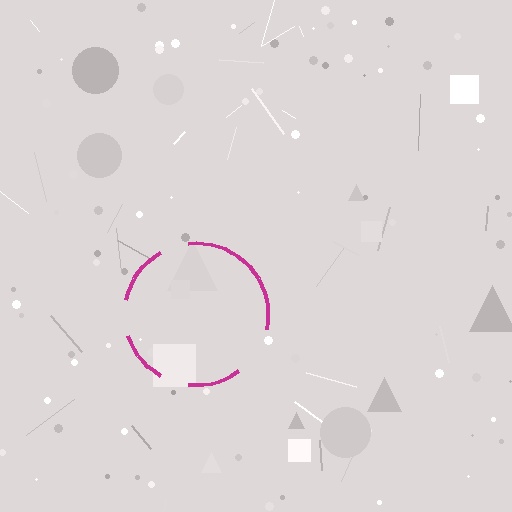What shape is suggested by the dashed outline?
The dashed outline suggests a circle.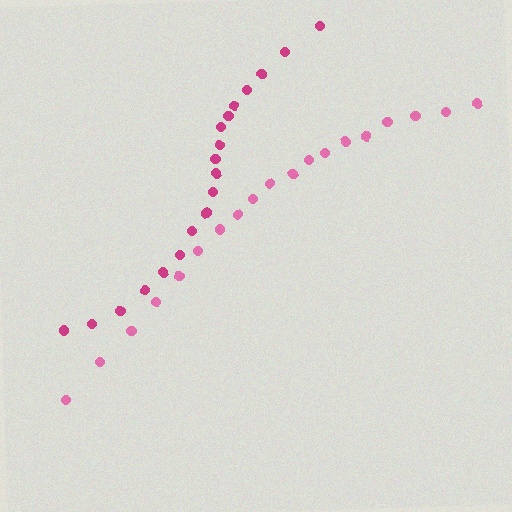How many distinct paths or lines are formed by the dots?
There are 2 distinct paths.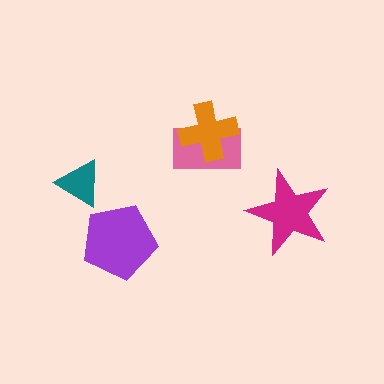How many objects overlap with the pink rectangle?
1 object overlaps with the pink rectangle.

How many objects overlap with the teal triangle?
0 objects overlap with the teal triangle.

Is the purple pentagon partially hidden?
No, no other shape covers it.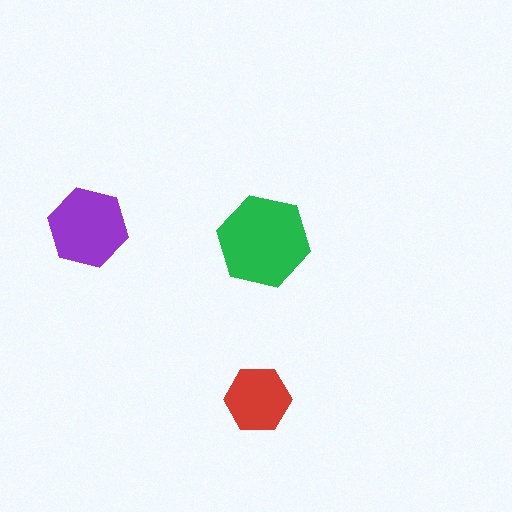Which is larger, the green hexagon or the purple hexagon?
The green one.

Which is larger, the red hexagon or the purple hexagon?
The purple one.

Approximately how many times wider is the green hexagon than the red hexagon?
About 1.5 times wider.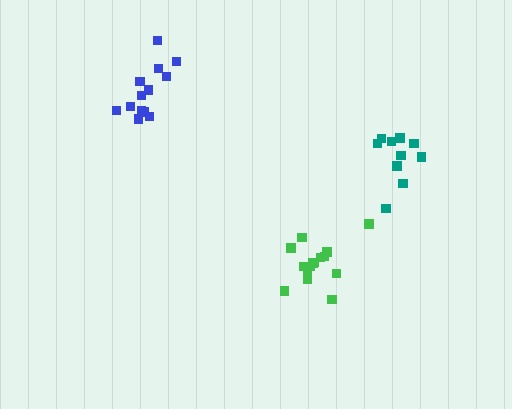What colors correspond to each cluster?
The clusters are colored: blue, green, teal.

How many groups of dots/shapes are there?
There are 3 groups.